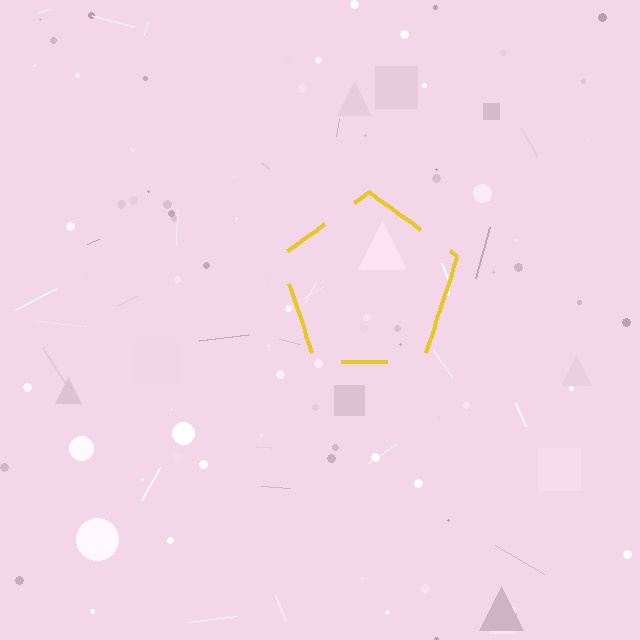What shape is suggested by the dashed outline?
The dashed outline suggests a pentagon.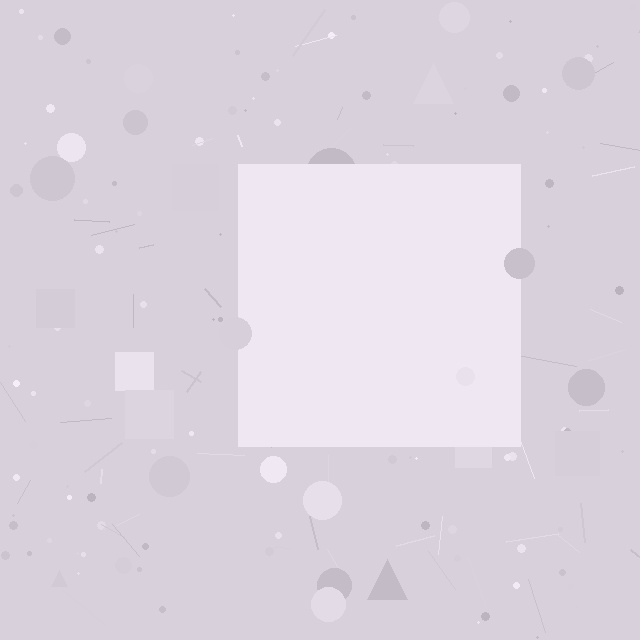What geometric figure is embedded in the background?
A square is embedded in the background.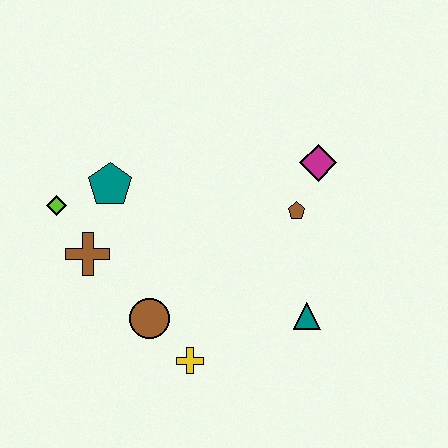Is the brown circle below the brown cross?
Yes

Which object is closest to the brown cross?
The lime diamond is closest to the brown cross.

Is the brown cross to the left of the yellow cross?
Yes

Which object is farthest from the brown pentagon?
The lime diamond is farthest from the brown pentagon.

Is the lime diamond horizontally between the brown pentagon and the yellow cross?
No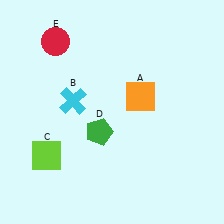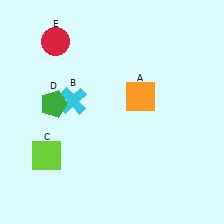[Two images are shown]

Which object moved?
The green pentagon (D) moved left.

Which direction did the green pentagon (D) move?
The green pentagon (D) moved left.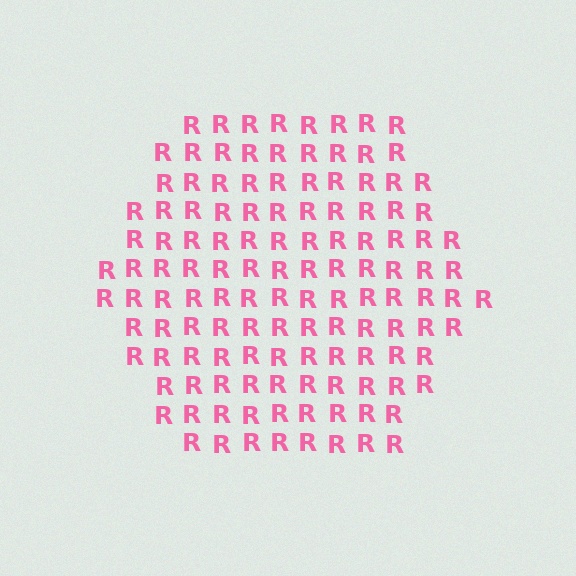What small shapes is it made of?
It is made of small letter R's.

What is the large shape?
The large shape is a hexagon.